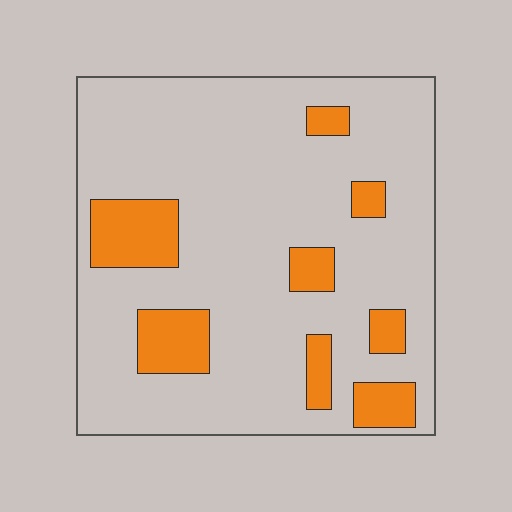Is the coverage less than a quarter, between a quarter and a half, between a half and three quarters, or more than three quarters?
Less than a quarter.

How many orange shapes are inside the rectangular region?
8.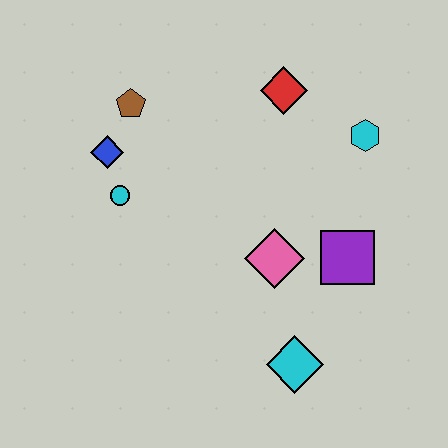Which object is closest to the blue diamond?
The cyan circle is closest to the blue diamond.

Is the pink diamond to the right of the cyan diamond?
No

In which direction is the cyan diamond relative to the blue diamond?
The cyan diamond is below the blue diamond.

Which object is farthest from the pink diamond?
The brown pentagon is farthest from the pink diamond.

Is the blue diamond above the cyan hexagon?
No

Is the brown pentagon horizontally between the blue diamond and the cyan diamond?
Yes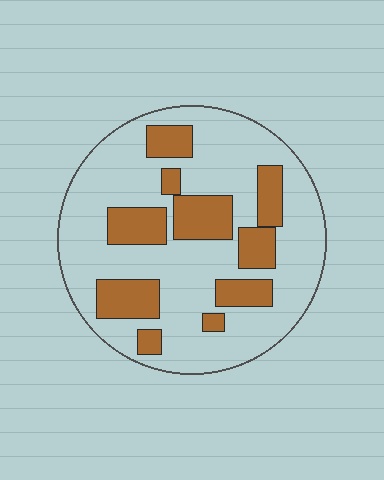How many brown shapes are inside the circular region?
10.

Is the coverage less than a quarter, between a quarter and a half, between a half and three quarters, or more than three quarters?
Between a quarter and a half.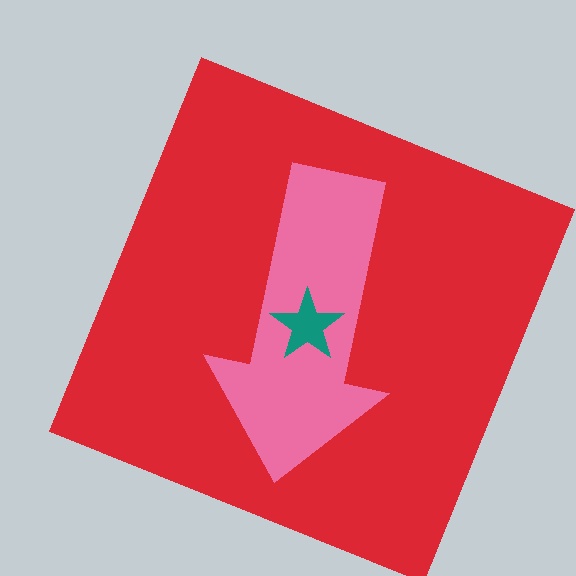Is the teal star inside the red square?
Yes.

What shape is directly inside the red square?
The pink arrow.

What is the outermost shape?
The red square.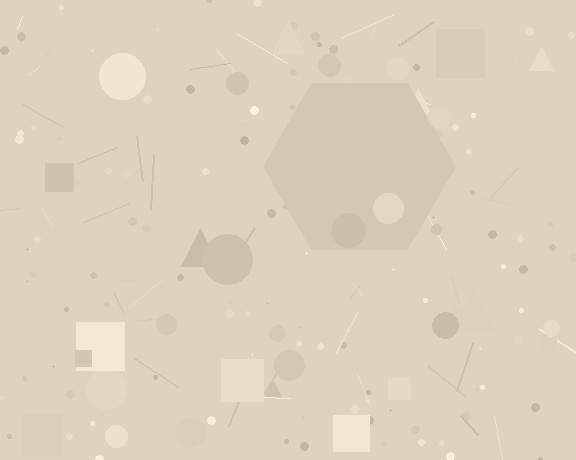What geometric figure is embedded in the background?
A hexagon is embedded in the background.